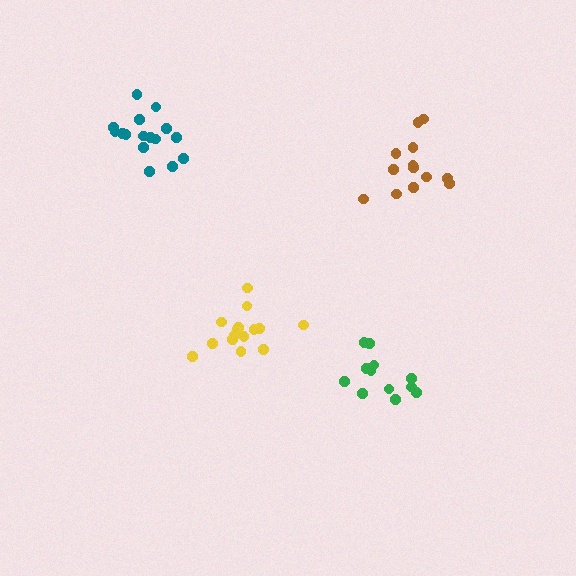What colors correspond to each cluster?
The clusters are colored: brown, yellow, green, teal.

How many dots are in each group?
Group 1: 13 dots, Group 2: 15 dots, Group 3: 12 dots, Group 4: 16 dots (56 total).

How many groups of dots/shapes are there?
There are 4 groups.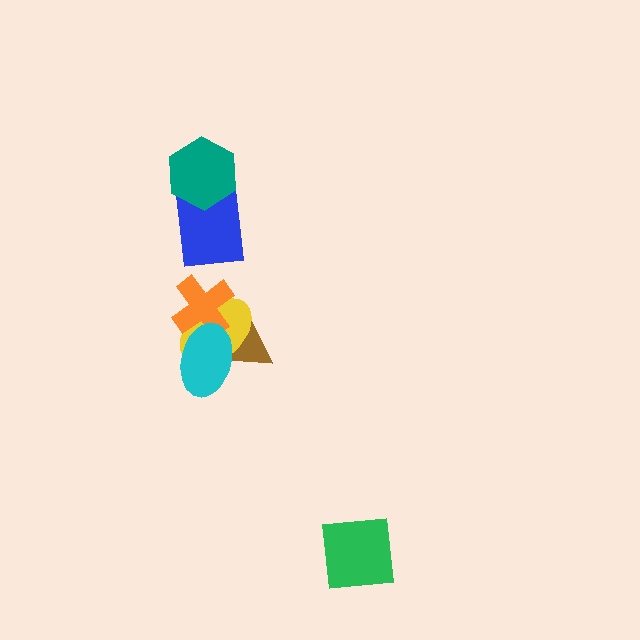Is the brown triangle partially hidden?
Yes, it is partially covered by another shape.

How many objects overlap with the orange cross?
3 objects overlap with the orange cross.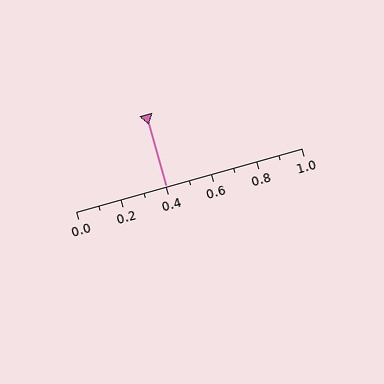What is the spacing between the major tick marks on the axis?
The major ticks are spaced 0.2 apart.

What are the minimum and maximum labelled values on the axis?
The axis runs from 0.0 to 1.0.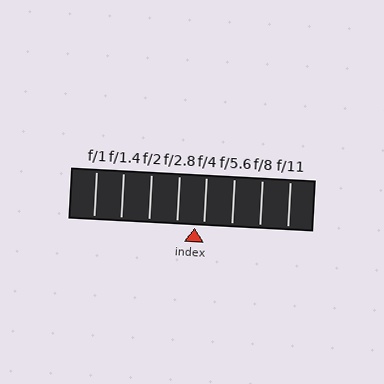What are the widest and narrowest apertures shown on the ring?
The widest aperture shown is f/1 and the narrowest is f/11.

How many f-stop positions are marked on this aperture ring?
There are 8 f-stop positions marked.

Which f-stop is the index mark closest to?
The index mark is closest to f/4.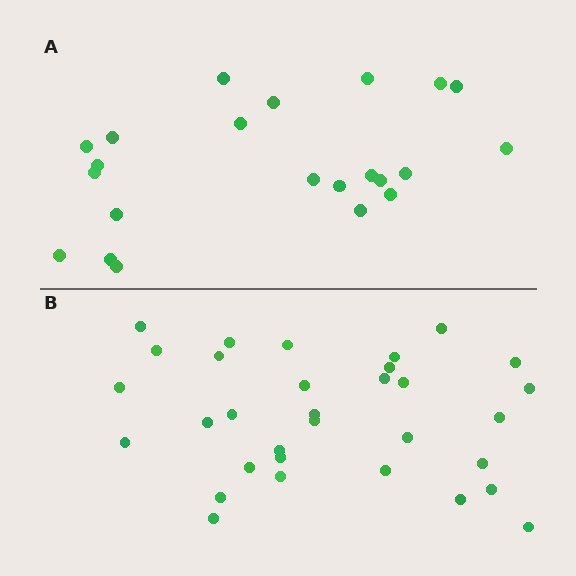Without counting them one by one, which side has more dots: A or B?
Region B (the bottom region) has more dots.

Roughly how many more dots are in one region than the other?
Region B has roughly 10 or so more dots than region A.